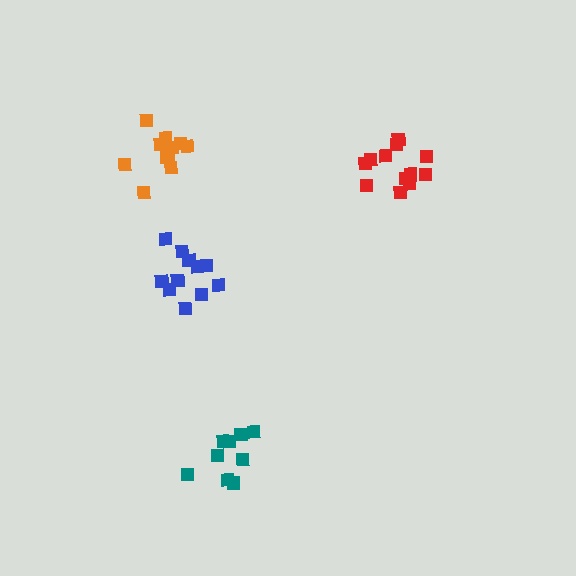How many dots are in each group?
Group 1: 9 dots, Group 2: 11 dots, Group 3: 12 dots, Group 4: 13 dots (45 total).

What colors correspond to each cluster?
The clusters are colored: teal, blue, orange, red.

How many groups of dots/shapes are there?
There are 4 groups.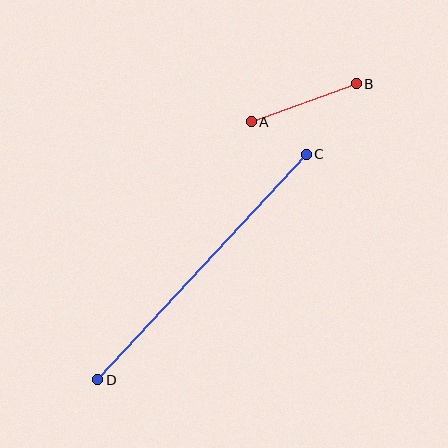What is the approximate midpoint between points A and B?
The midpoint is at approximately (304, 103) pixels.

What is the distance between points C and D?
The distance is approximately 307 pixels.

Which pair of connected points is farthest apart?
Points C and D are farthest apart.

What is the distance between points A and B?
The distance is approximately 112 pixels.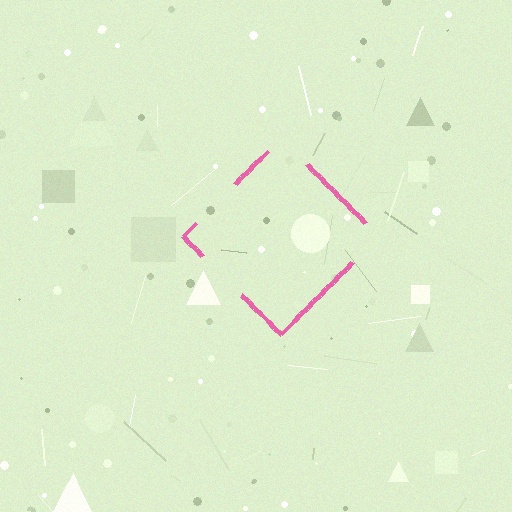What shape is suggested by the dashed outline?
The dashed outline suggests a diamond.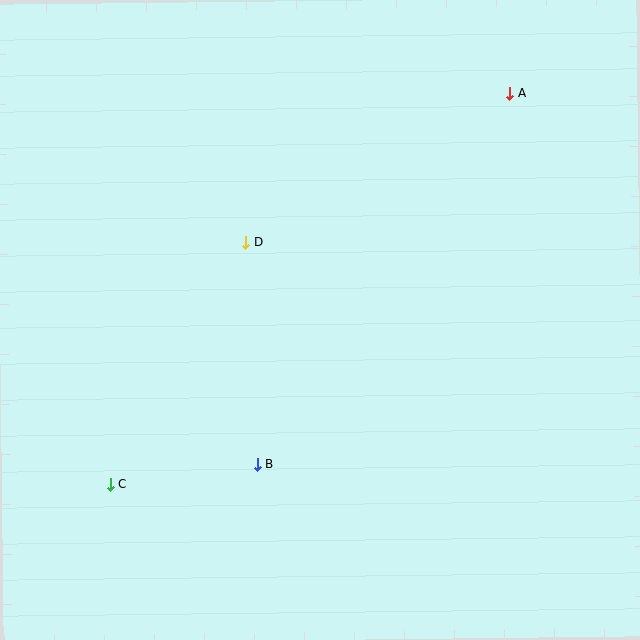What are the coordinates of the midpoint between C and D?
The midpoint between C and D is at (178, 363).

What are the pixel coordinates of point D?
Point D is at (246, 242).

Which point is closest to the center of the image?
Point D at (246, 242) is closest to the center.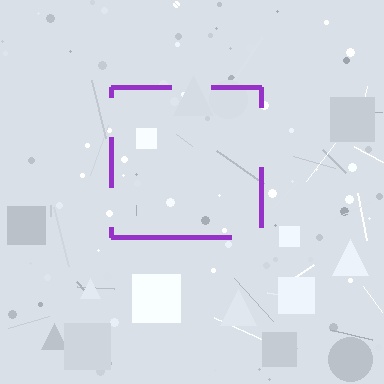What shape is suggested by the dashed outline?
The dashed outline suggests a square.